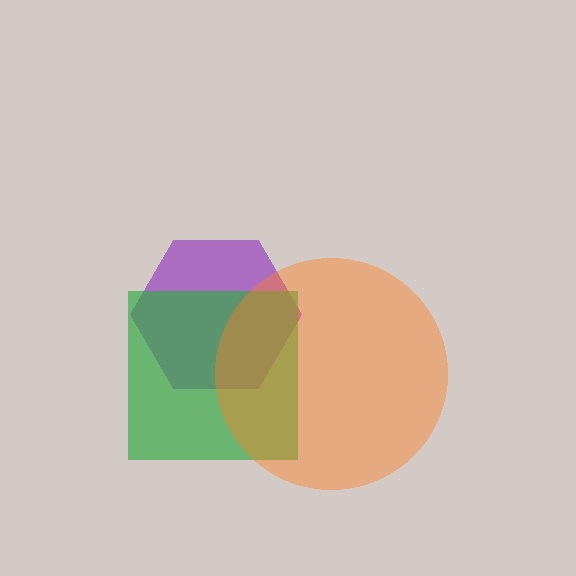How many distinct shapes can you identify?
There are 3 distinct shapes: a purple hexagon, a green square, an orange circle.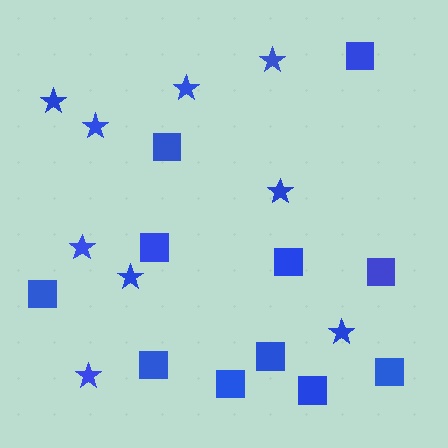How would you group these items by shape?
There are 2 groups: one group of stars (9) and one group of squares (11).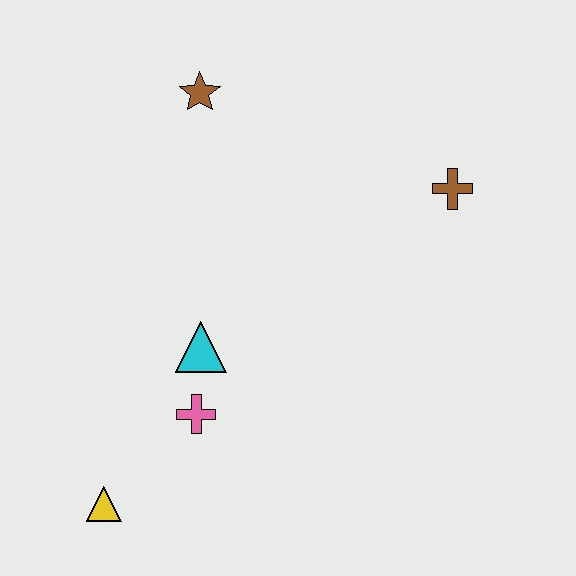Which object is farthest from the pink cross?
The brown cross is farthest from the pink cross.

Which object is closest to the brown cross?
The brown star is closest to the brown cross.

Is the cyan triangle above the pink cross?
Yes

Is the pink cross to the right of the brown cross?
No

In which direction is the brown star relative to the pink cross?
The brown star is above the pink cross.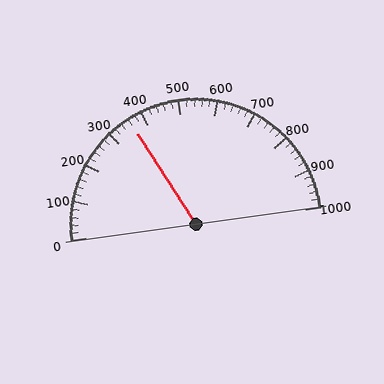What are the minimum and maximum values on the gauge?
The gauge ranges from 0 to 1000.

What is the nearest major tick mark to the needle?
The nearest major tick mark is 400.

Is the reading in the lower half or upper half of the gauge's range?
The reading is in the lower half of the range (0 to 1000).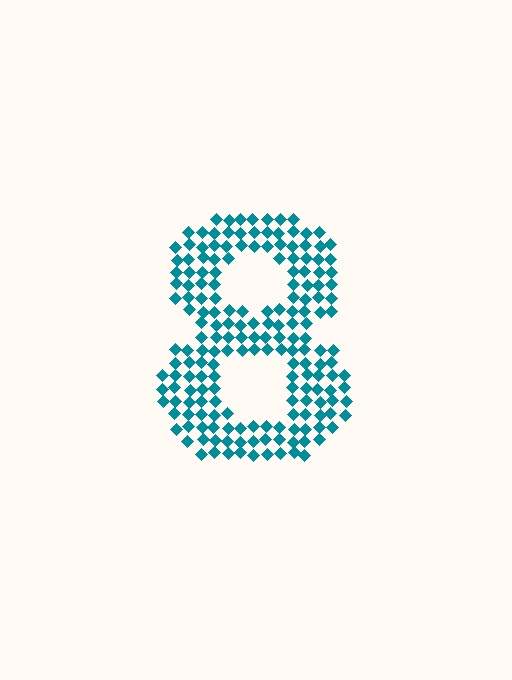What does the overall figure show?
The overall figure shows the digit 8.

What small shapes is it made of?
It is made of small diamonds.